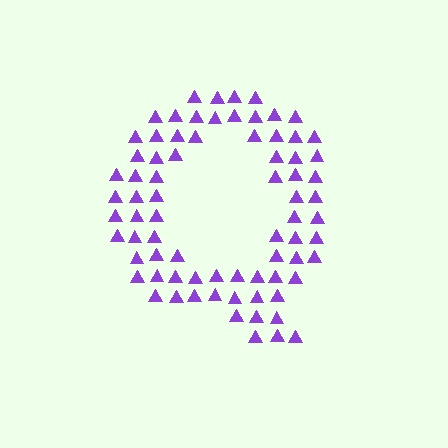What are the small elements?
The small elements are triangles.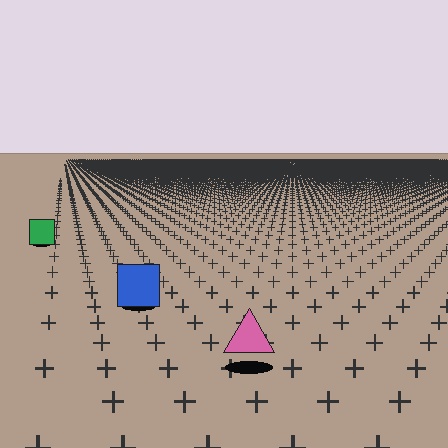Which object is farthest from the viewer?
The green square is farthest from the viewer. It appears smaller and the ground texture around it is denser.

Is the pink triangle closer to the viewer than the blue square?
Yes. The pink triangle is closer — you can tell from the texture gradient: the ground texture is coarser near it.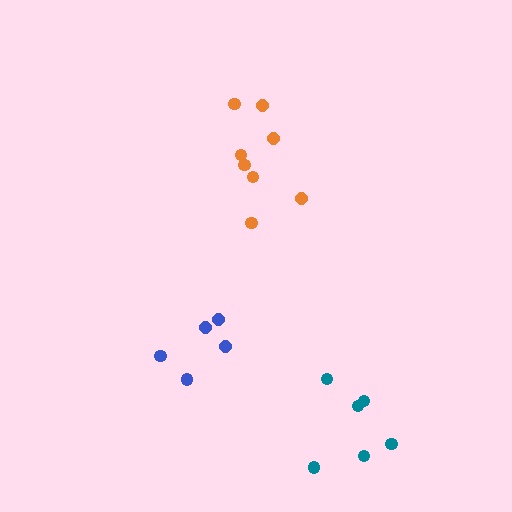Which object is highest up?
The orange cluster is topmost.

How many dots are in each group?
Group 1: 8 dots, Group 2: 5 dots, Group 3: 6 dots (19 total).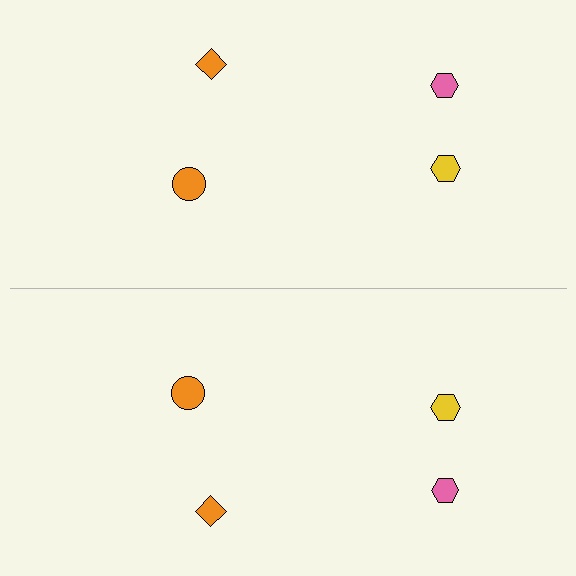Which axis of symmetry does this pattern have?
The pattern has a horizontal axis of symmetry running through the center of the image.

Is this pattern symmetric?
Yes, this pattern has bilateral (reflection) symmetry.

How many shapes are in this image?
There are 8 shapes in this image.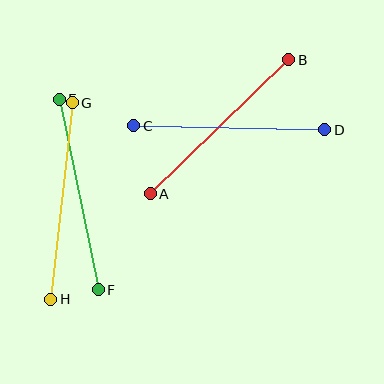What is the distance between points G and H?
The distance is approximately 198 pixels.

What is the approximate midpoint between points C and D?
The midpoint is at approximately (229, 128) pixels.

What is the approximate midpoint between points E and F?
The midpoint is at approximately (79, 195) pixels.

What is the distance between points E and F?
The distance is approximately 194 pixels.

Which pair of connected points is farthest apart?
Points G and H are farthest apart.